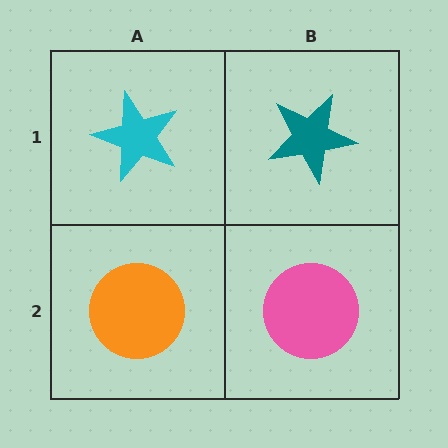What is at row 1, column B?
A teal star.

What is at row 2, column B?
A pink circle.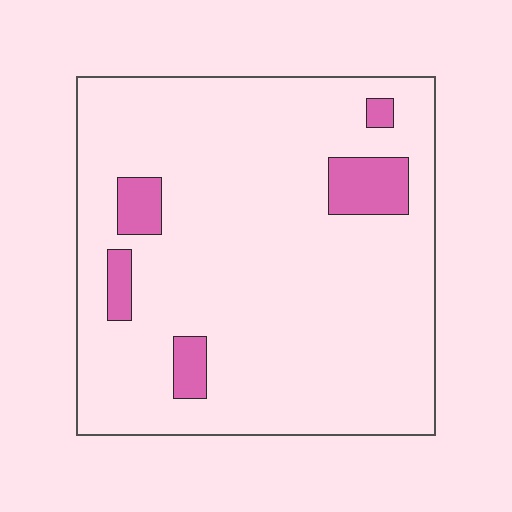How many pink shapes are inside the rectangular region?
5.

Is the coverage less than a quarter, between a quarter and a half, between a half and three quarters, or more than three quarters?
Less than a quarter.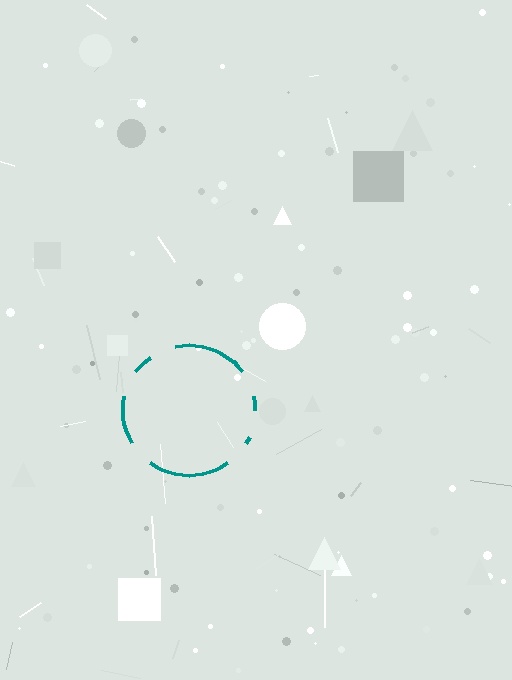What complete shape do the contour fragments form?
The contour fragments form a circle.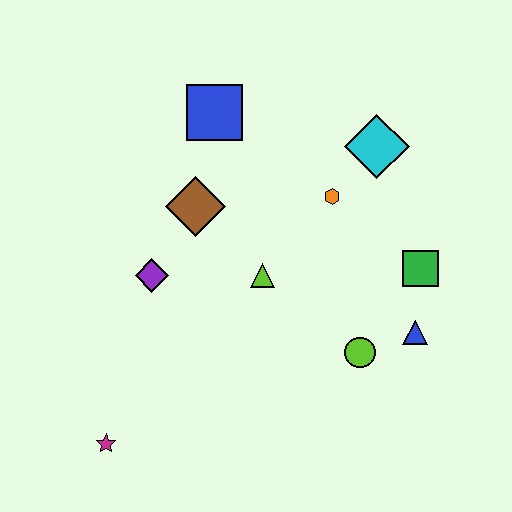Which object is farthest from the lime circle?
The blue square is farthest from the lime circle.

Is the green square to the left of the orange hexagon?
No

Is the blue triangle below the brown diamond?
Yes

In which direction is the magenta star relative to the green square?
The magenta star is to the left of the green square.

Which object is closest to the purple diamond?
The brown diamond is closest to the purple diamond.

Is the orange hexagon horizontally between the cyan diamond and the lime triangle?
Yes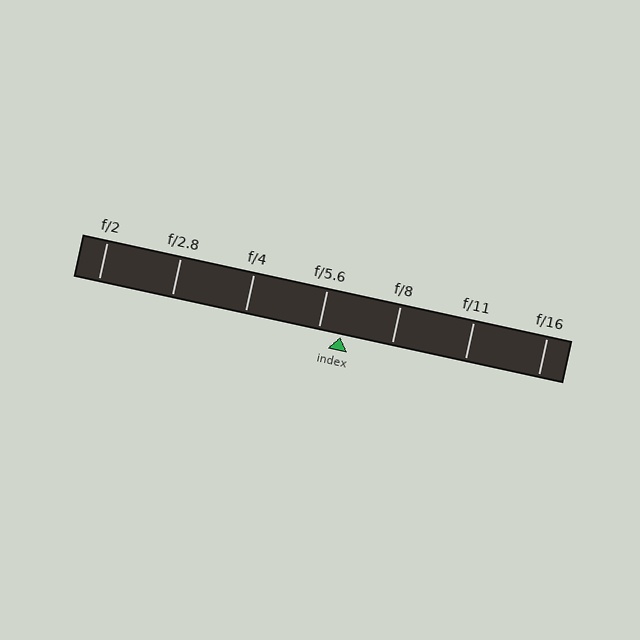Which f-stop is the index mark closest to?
The index mark is closest to f/5.6.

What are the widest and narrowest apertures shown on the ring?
The widest aperture shown is f/2 and the narrowest is f/16.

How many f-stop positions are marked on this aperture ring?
There are 7 f-stop positions marked.